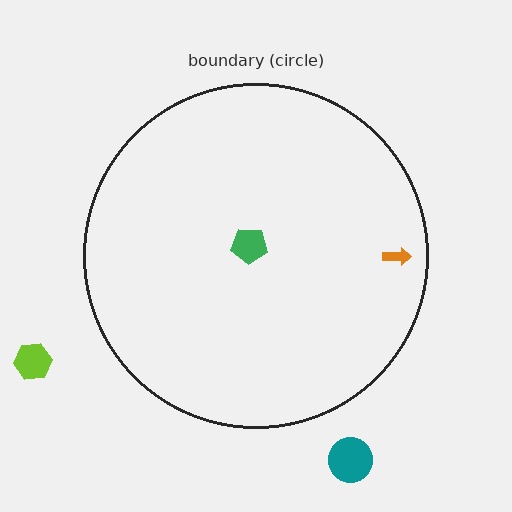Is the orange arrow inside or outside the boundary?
Inside.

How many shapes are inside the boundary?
2 inside, 2 outside.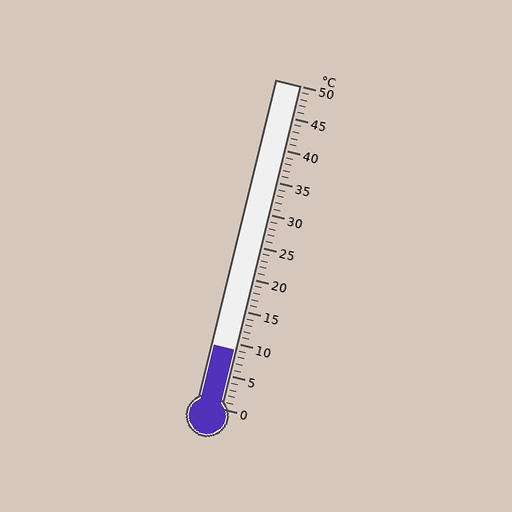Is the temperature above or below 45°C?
The temperature is below 45°C.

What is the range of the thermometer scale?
The thermometer scale ranges from 0°C to 50°C.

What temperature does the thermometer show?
The thermometer shows approximately 9°C.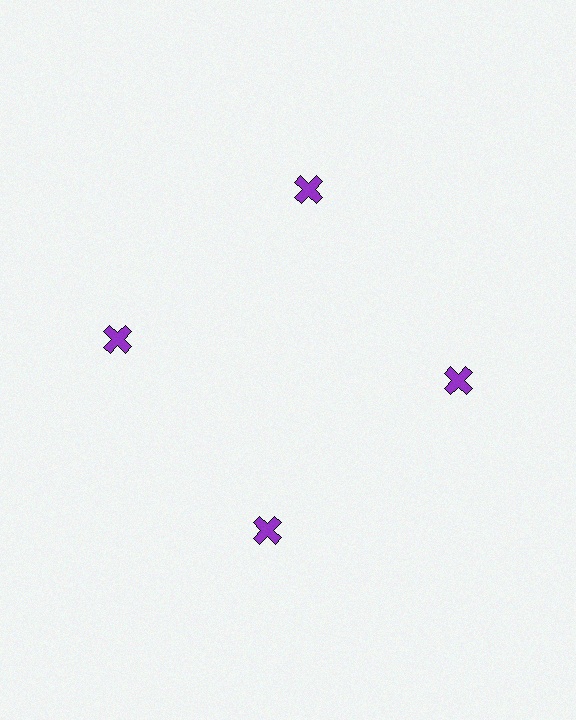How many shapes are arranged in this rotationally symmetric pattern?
There are 4 shapes, arranged in 4 groups of 1.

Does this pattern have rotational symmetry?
Yes, this pattern has 4-fold rotational symmetry. It looks the same after rotating 90 degrees around the center.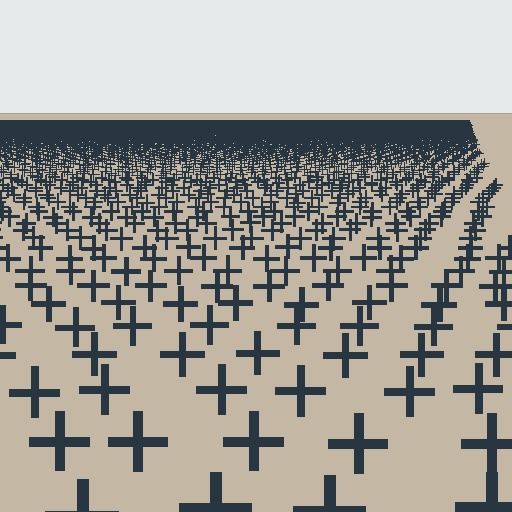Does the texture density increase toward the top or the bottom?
Density increases toward the top.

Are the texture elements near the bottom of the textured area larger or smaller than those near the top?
Larger. Near the bottom, elements are closer to the viewer and appear at a bigger on-screen size.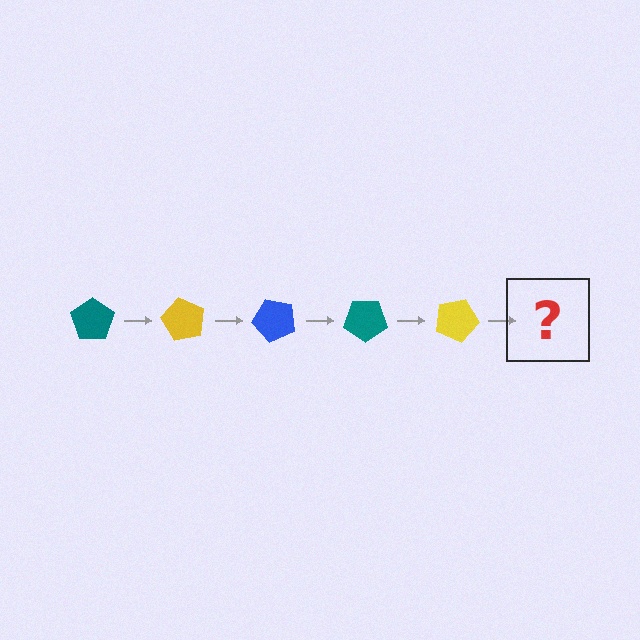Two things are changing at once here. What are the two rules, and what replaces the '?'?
The two rules are that it rotates 60 degrees each step and the color cycles through teal, yellow, and blue. The '?' should be a blue pentagon, rotated 300 degrees from the start.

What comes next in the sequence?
The next element should be a blue pentagon, rotated 300 degrees from the start.